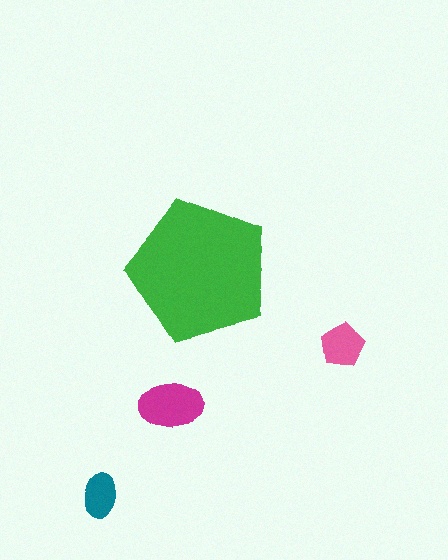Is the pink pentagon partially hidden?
No, the pink pentagon is fully visible.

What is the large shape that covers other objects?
A green pentagon.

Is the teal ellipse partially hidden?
No, the teal ellipse is fully visible.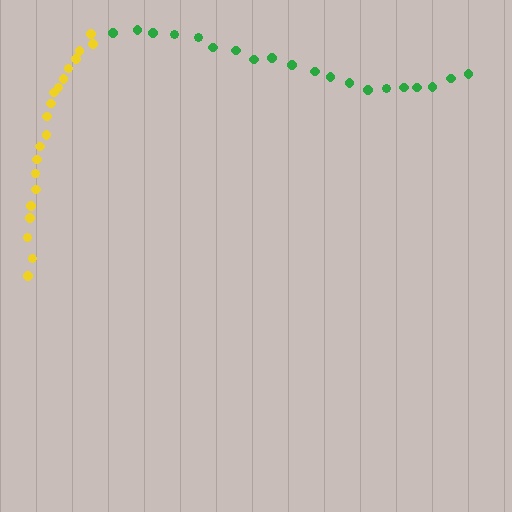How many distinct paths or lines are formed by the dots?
There are 2 distinct paths.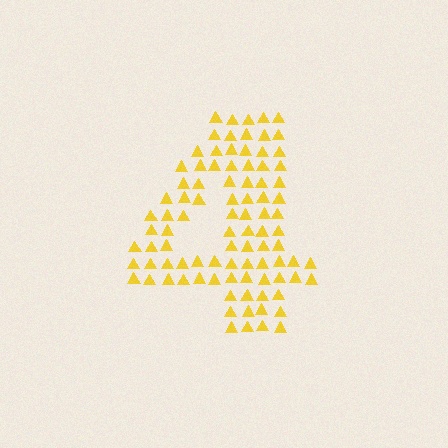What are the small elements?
The small elements are triangles.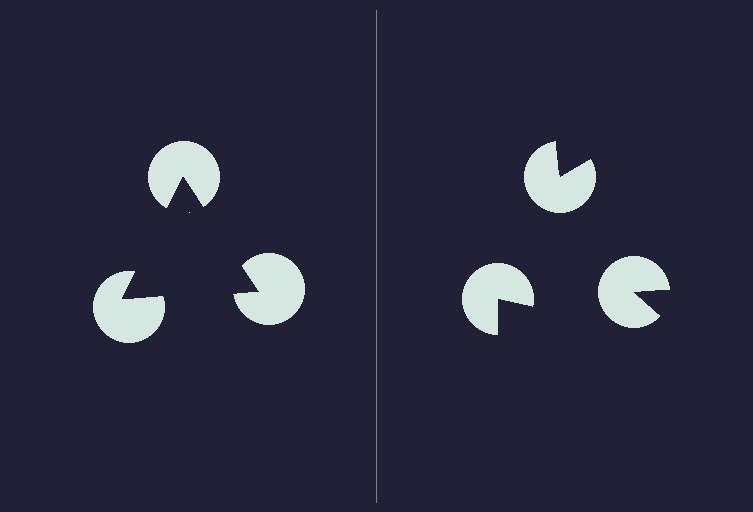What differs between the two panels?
The pac-man discs are positioned identically on both sides; only the wedge orientations differ. On the left they align to a triangle; on the right they are misaligned.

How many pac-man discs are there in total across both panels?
6 — 3 on each side.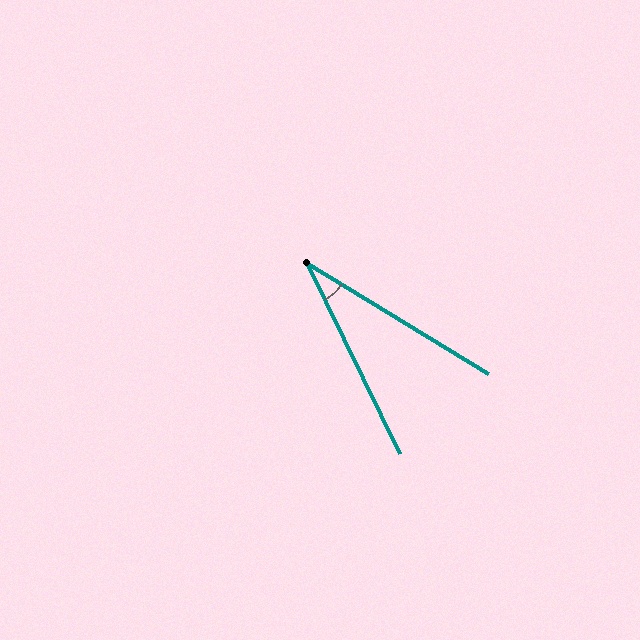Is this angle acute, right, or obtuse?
It is acute.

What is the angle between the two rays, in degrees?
Approximately 33 degrees.